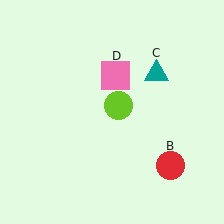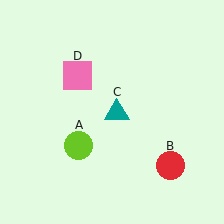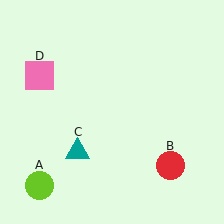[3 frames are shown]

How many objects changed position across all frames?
3 objects changed position: lime circle (object A), teal triangle (object C), pink square (object D).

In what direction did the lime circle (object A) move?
The lime circle (object A) moved down and to the left.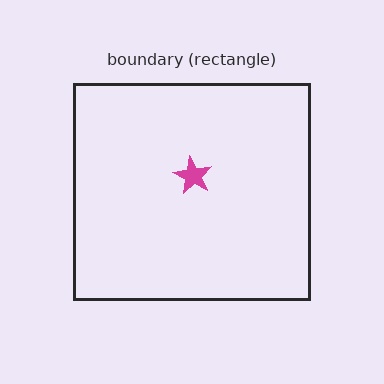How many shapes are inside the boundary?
1 inside, 0 outside.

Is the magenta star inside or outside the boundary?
Inside.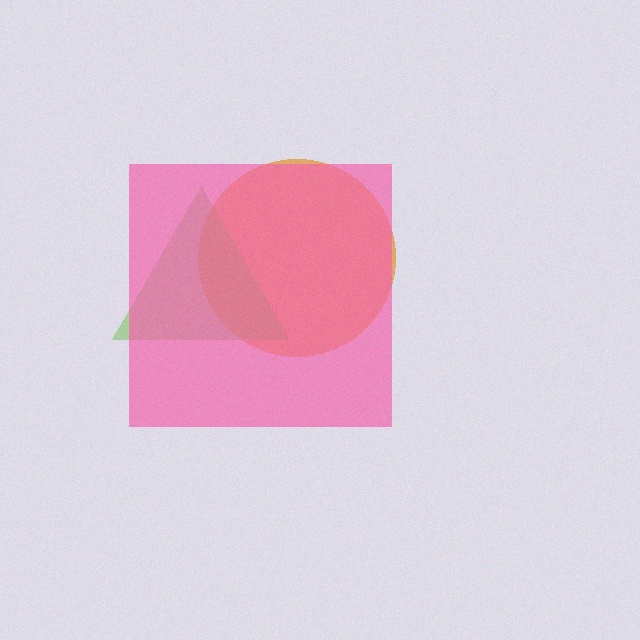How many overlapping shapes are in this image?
There are 3 overlapping shapes in the image.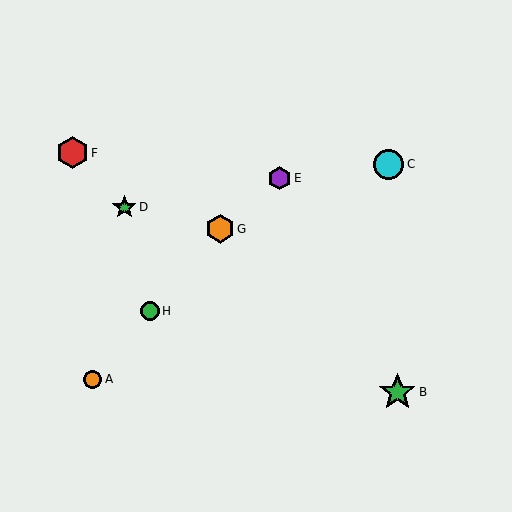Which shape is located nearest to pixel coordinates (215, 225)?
The orange hexagon (labeled G) at (220, 229) is nearest to that location.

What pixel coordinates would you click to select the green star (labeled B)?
Click at (397, 392) to select the green star B.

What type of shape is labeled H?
Shape H is a green circle.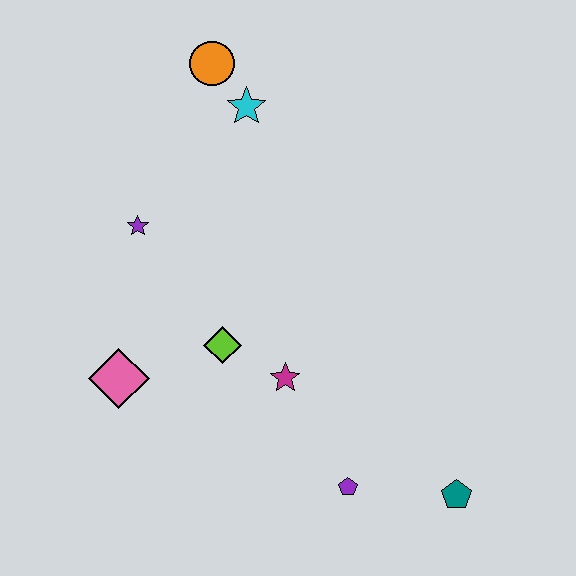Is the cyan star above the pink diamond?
Yes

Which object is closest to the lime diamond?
The magenta star is closest to the lime diamond.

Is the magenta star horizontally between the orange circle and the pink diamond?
No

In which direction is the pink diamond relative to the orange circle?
The pink diamond is below the orange circle.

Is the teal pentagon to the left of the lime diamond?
No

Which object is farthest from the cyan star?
The teal pentagon is farthest from the cyan star.